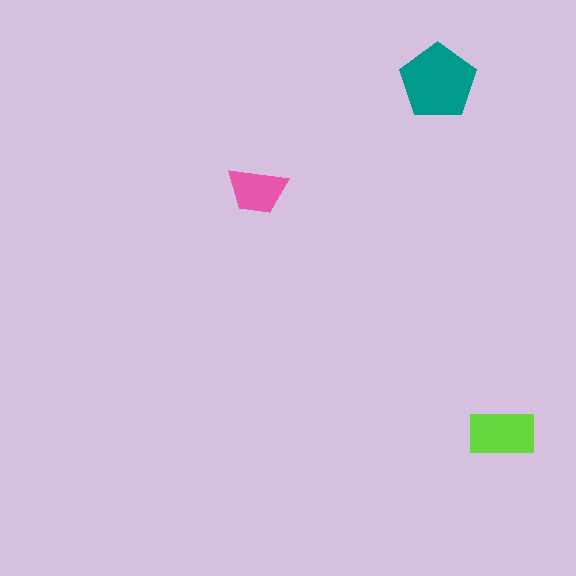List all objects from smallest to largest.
The pink trapezoid, the lime rectangle, the teal pentagon.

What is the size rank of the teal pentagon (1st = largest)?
1st.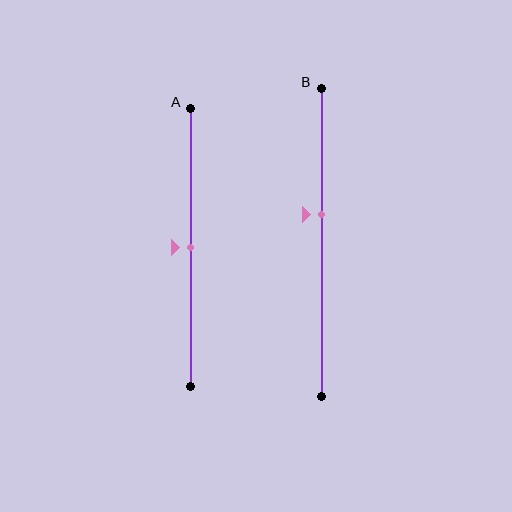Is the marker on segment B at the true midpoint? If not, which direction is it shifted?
No, the marker on segment B is shifted upward by about 9% of the segment length.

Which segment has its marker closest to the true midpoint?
Segment A has its marker closest to the true midpoint.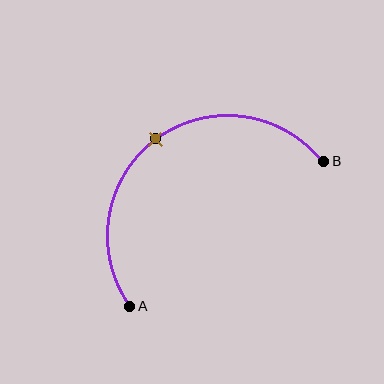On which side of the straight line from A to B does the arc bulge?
The arc bulges above and to the left of the straight line connecting A and B.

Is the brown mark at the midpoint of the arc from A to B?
Yes. The brown mark lies on the arc at equal arc-length from both A and B — it is the arc midpoint.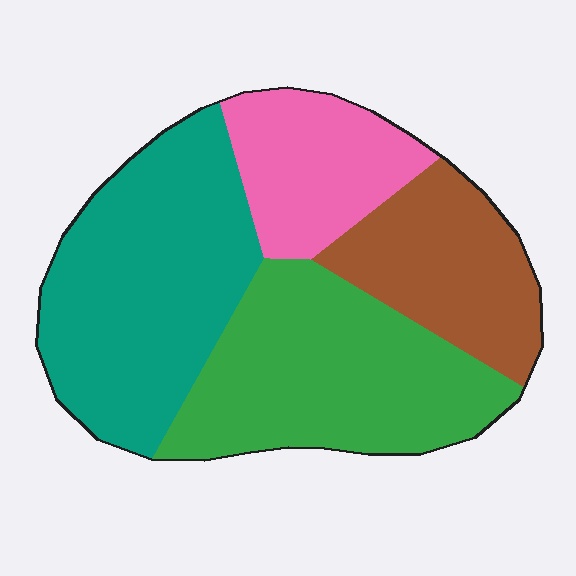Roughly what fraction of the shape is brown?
Brown covers about 20% of the shape.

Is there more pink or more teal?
Teal.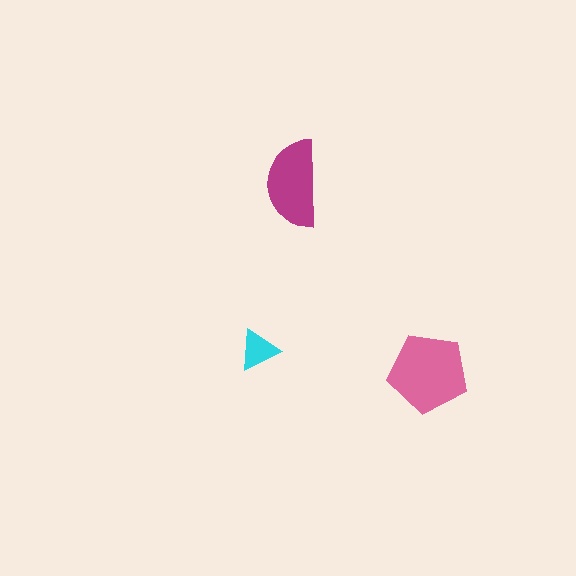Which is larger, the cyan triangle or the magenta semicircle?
The magenta semicircle.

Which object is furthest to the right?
The pink pentagon is rightmost.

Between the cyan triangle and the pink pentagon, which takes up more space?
The pink pentagon.